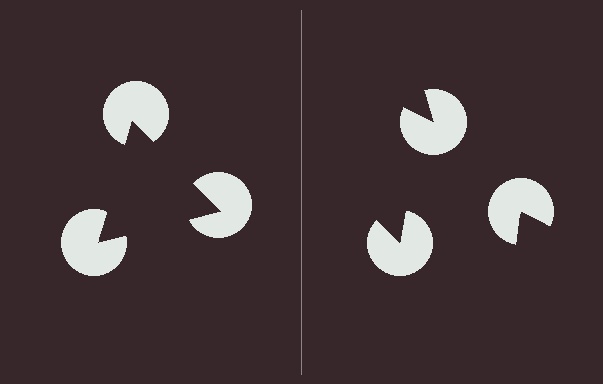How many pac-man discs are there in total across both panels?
6 — 3 on each side.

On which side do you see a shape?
An illusory triangle appears on the left side. On the right side the wedge cuts are rotated, so no coherent shape forms.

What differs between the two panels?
The pac-man discs are positioned identically on both sides; only the wedge orientations differ. On the left they align to a triangle; on the right they are misaligned.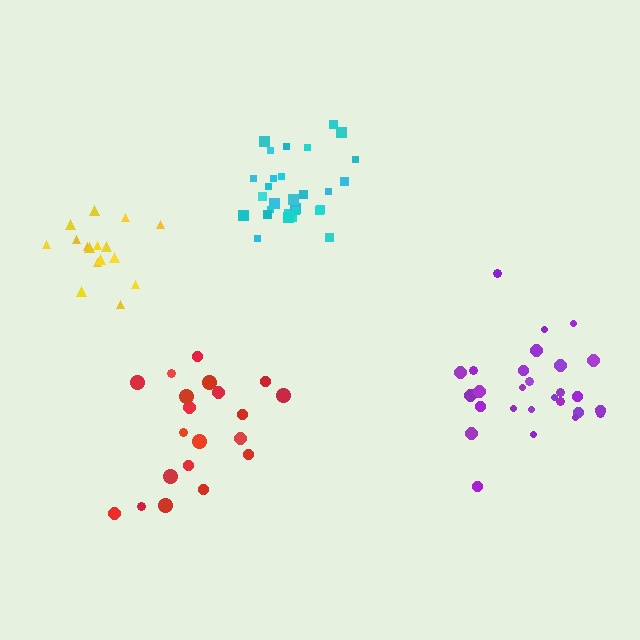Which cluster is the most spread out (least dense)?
Red.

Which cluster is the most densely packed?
Cyan.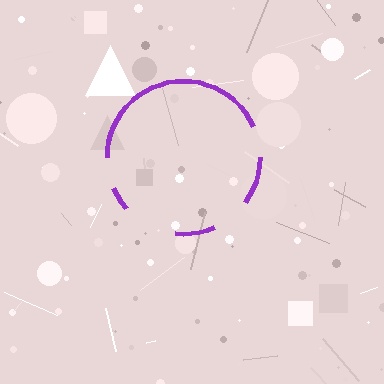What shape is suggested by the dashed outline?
The dashed outline suggests a circle.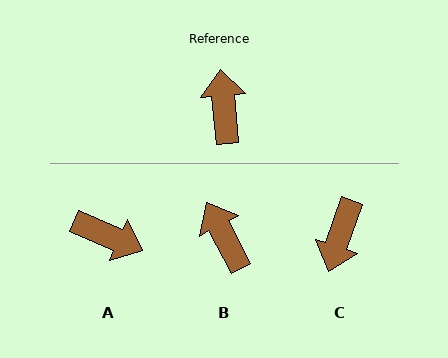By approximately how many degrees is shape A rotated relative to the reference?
Approximately 118 degrees clockwise.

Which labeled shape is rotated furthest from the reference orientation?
C, about 156 degrees away.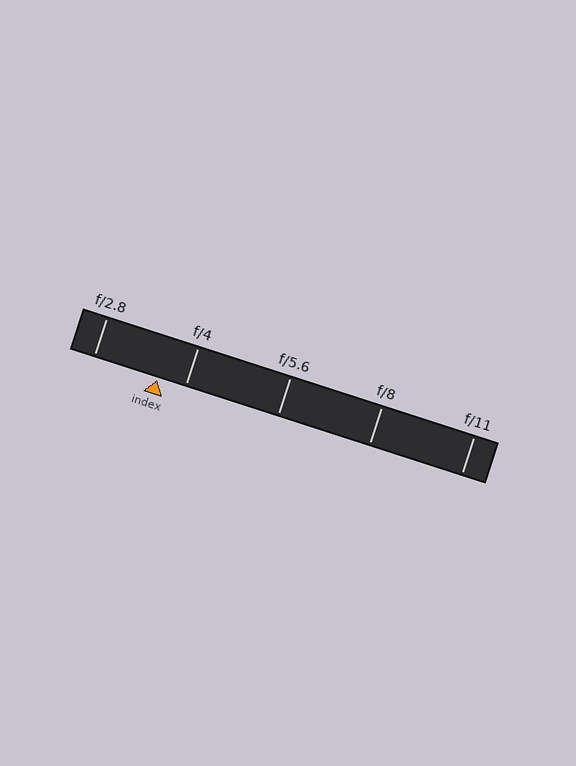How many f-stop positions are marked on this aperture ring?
There are 5 f-stop positions marked.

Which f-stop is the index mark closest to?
The index mark is closest to f/4.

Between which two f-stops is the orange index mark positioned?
The index mark is between f/2.8 and f/4.